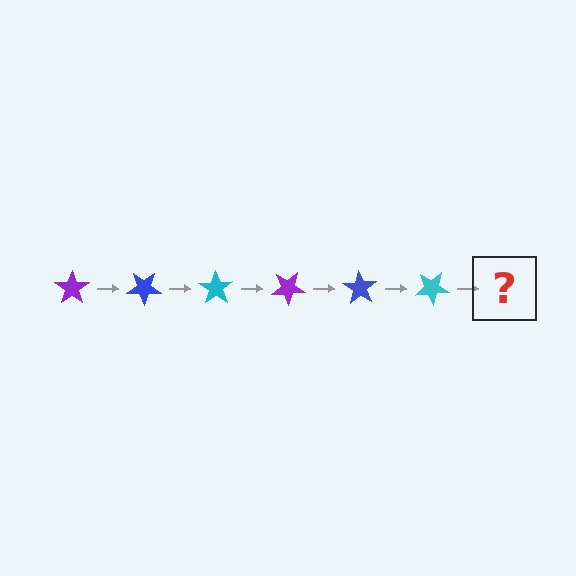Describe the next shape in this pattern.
It should be a purple star, rotated 210 degrees from the start.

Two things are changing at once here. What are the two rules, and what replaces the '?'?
The two rules are that it rotates 35 degrees each step and the color cycles through purple, blue, and cyan. The '?' should be a purple star, rotated 210 degrees from the start.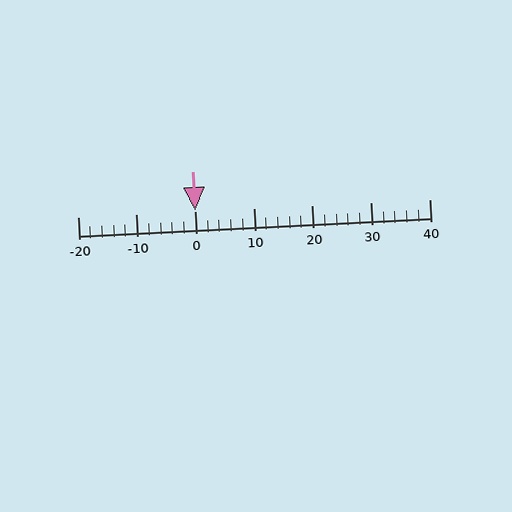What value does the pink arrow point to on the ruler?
The pink arrow points to approximately 0.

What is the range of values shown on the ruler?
The ruler shows values from -20 to 40.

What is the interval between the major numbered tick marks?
The major tick marks are spaced 10 units apart.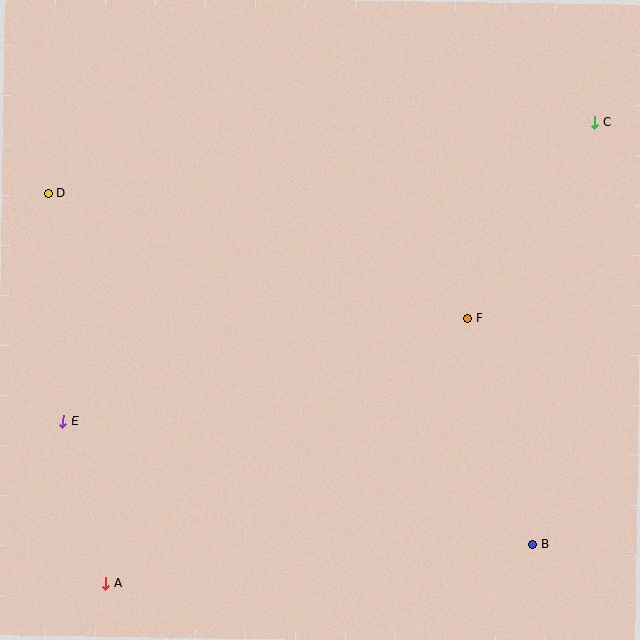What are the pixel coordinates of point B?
Point B is at (532, 545).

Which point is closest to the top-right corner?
Point C is closest to the top-right corner.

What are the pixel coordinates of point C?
Point C is at (595, 123).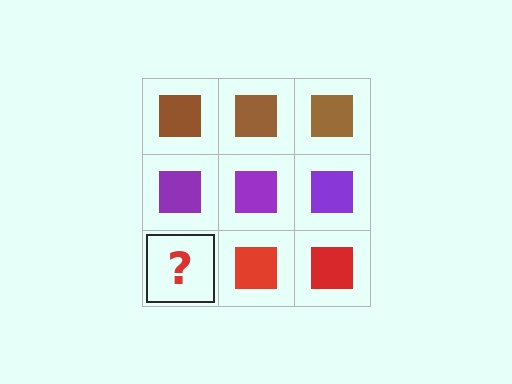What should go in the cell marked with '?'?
The missing cell should contain a red square.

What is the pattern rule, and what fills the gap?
The rule is that each row has a consistent color. The gap should be filled with a red square.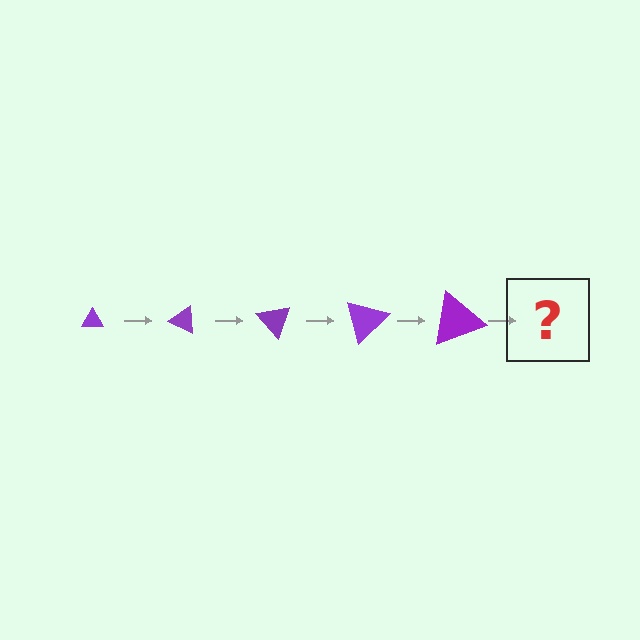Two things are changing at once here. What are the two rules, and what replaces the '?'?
The two rules are that the triangle grows larger each step and it rotates 25 degrees each step. The '?' should be a triangle, larger than the previous one and rotated 125 degrees from the start.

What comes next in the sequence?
The next element should be a triangle, larger than the previous one and rotated 125 degrees from the start.